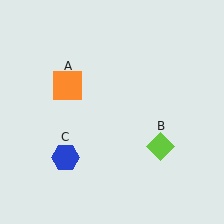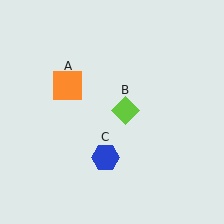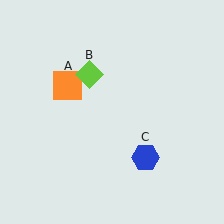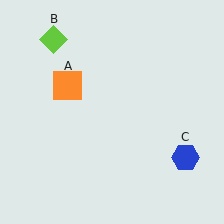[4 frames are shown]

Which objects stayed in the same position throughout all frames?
Orange square (object A) remained stationary.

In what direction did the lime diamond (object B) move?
The lime diamond (object B) moved up and to the left.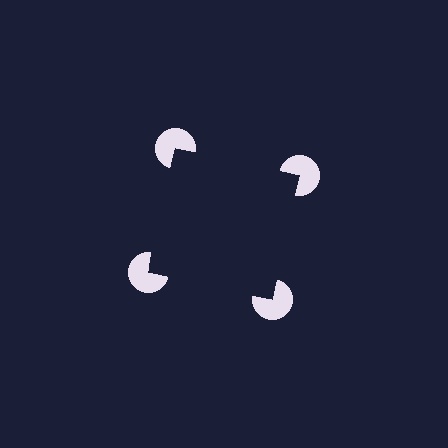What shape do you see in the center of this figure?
An illusory square — its edges are inferred from the aligned wedge cuts in the pac-man discs, not physically drawn.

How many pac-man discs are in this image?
There are 4 — one at each vertex of the illusory square.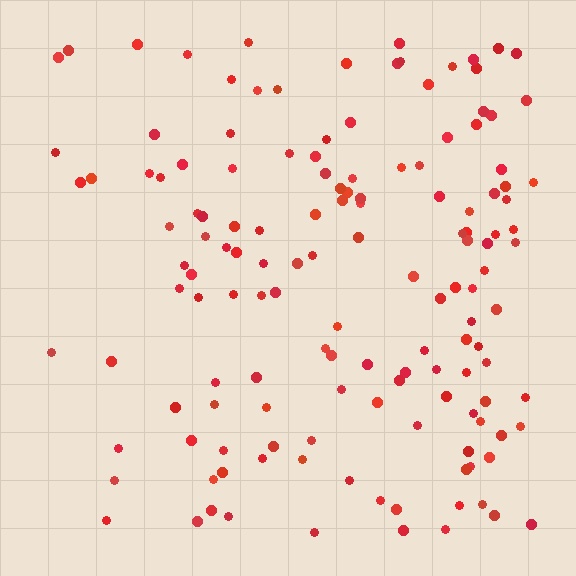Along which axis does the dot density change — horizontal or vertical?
Horizontal.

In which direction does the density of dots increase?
From left to right, with the right side densest.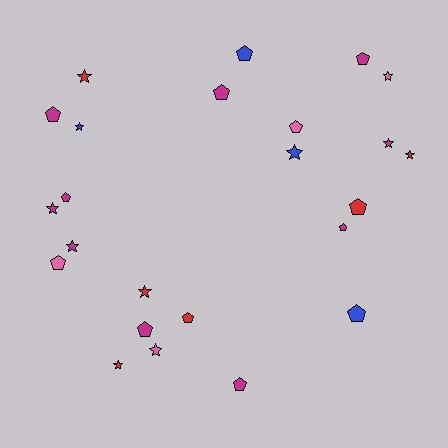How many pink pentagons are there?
There are 2 pink pentagons.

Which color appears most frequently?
Magenta, with 10 objects.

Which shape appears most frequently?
Pentagon, with 13 objects.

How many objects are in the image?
There are 24 objects.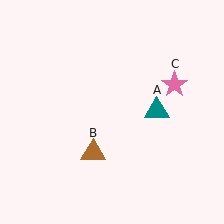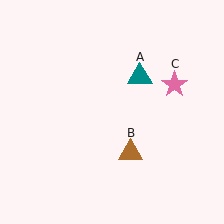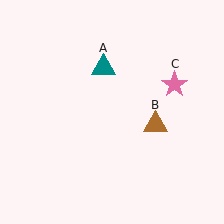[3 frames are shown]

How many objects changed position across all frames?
2 objects changed position: teal triangle (object A), brown triangle (object B).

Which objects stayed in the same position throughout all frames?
Pink star (object C) remained stationary.